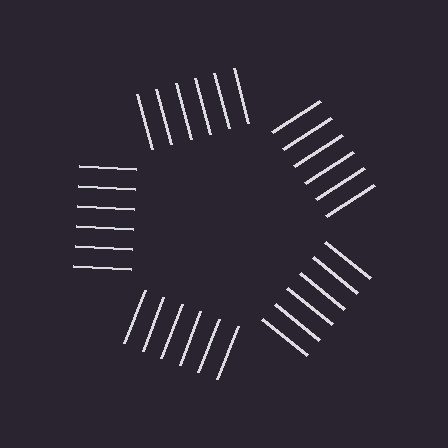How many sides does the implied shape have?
5 sides — the line-ends trace a pentagon.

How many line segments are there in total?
30 — 6 along each of the 5 edges.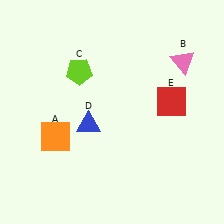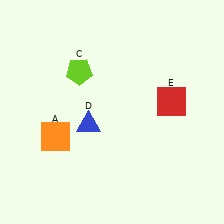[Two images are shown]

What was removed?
The pink triangle (B) was removed in Image 2.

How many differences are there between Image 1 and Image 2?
There is 1 difference between the two images.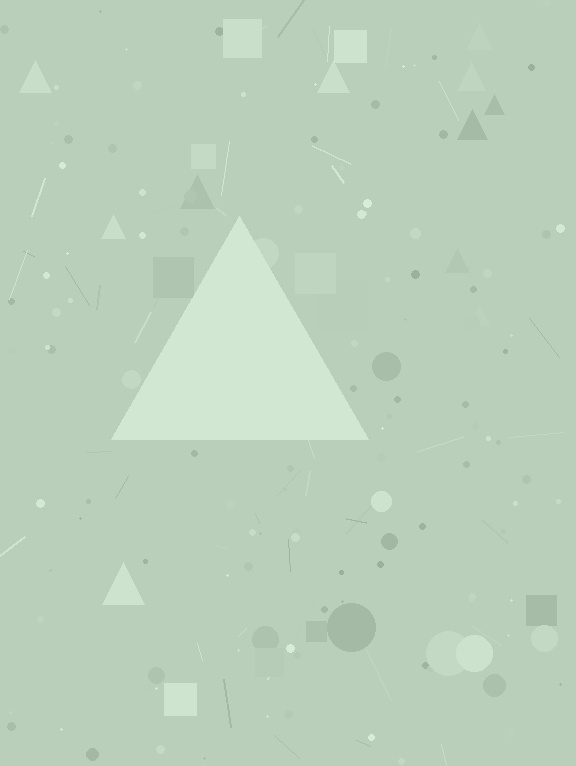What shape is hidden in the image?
A triangle is hidden in the image.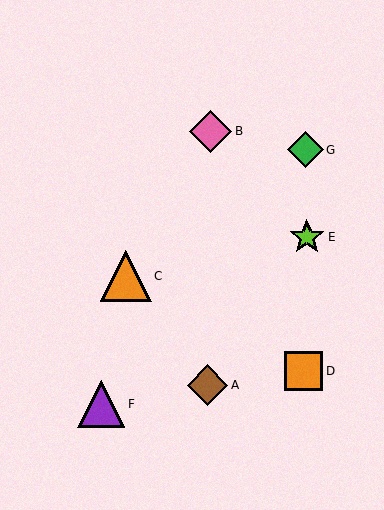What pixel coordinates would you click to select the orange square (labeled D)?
Click at (304, 371) to select the orange square D.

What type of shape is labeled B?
Shape B is a pink diamond.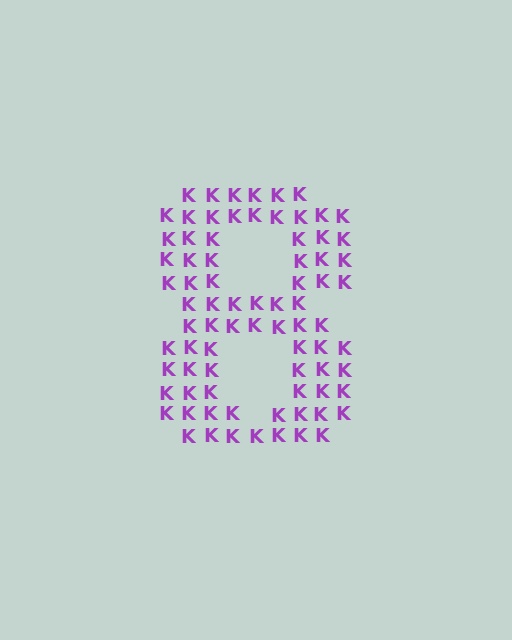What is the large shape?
The large shape is the digit 8.